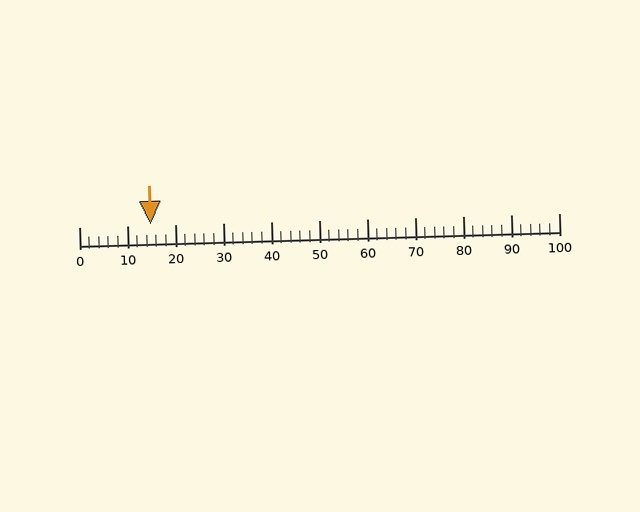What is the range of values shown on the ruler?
The ruler shows values from 0 to 100.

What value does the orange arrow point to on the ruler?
The orange arrow points to approximately 15.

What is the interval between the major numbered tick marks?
The major tick marks are spaced 10 units apart.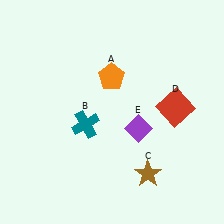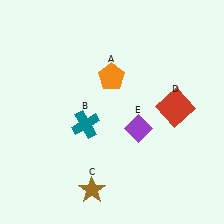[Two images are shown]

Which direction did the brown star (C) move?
The brown star (C) moved left.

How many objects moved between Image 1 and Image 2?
1 object moved between the two images.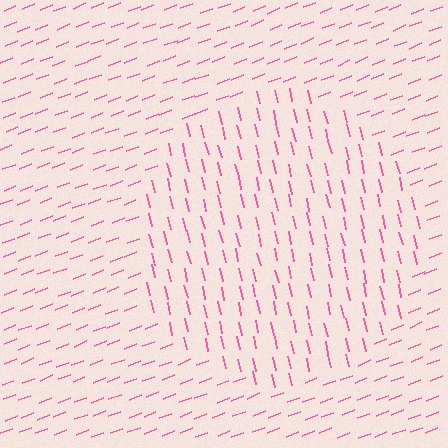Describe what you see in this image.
The image is filled with small pink line segments. A circle region in the image has lines oriented differently from the surrounding lines, creating a visible texture boundary.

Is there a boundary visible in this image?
Yes, there is a texture boundary formed by a change in line orientation.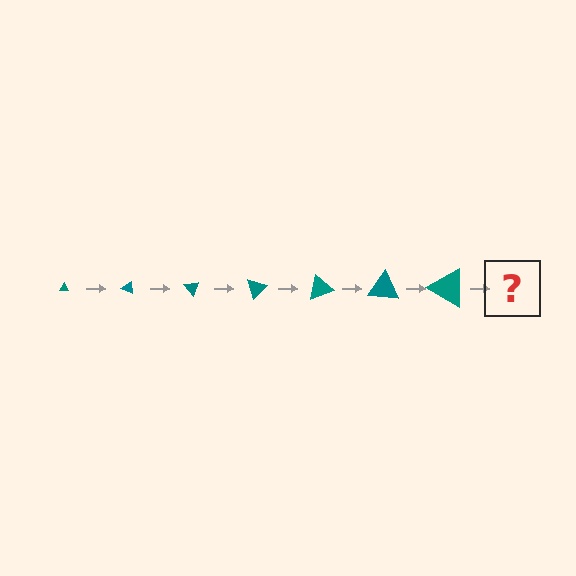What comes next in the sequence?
The next element should be a triangle, larger than the previous one and rotated 175 degrees from the start.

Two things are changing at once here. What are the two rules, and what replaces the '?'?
The two rules are that the triangle grows larger each step and it rotates 25 degrees each step. The '?' should be a triangle, larger than the previous one and rotated 175 degrees from the start.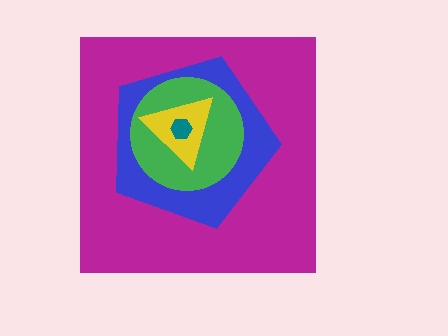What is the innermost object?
The teal hexagon.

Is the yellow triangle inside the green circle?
Yes.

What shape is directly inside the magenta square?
The blue pentagon.